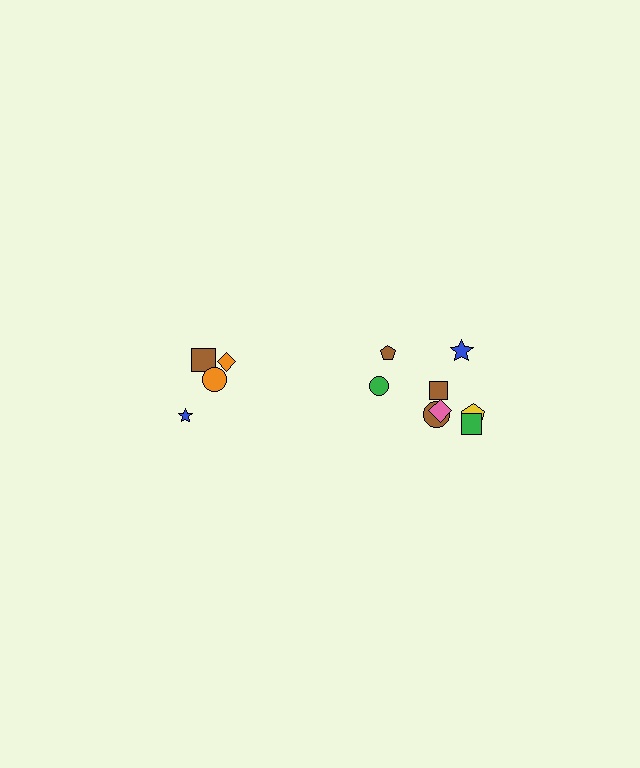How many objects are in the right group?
There are 8 objects.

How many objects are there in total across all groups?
There are 12 objects.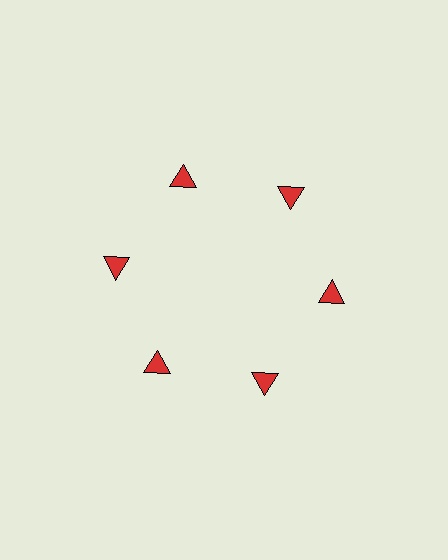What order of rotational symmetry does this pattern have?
This pattern has 6-fold rotational symmetry.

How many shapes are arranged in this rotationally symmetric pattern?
There are 6 shapes, arranged in 6 groups of 1.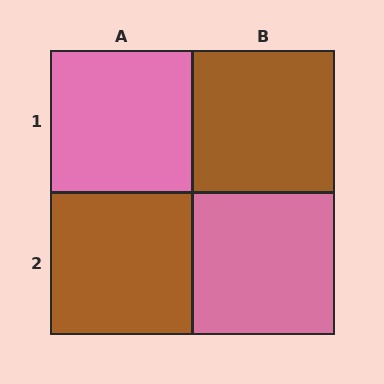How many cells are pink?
2 cells are pink.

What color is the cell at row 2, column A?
Brown.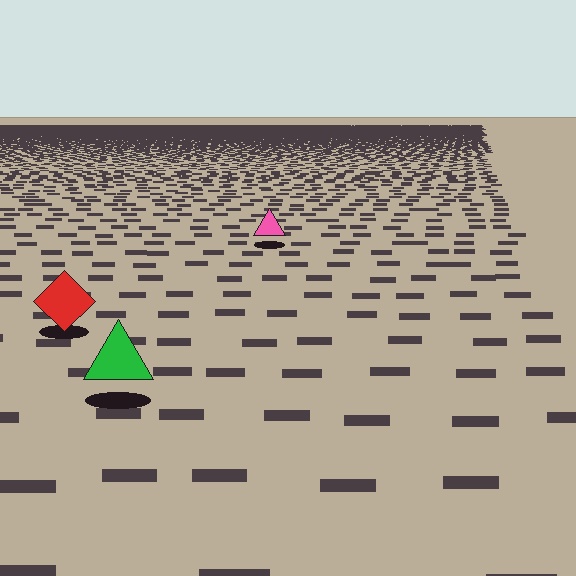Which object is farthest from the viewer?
The pink triangle is farthest from the viewer. It appears smaller and the ground texture around it is denser.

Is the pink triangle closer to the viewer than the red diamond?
No. The red diamond is closer — you can tell from the texture gradient: the ground texture is coarser near it.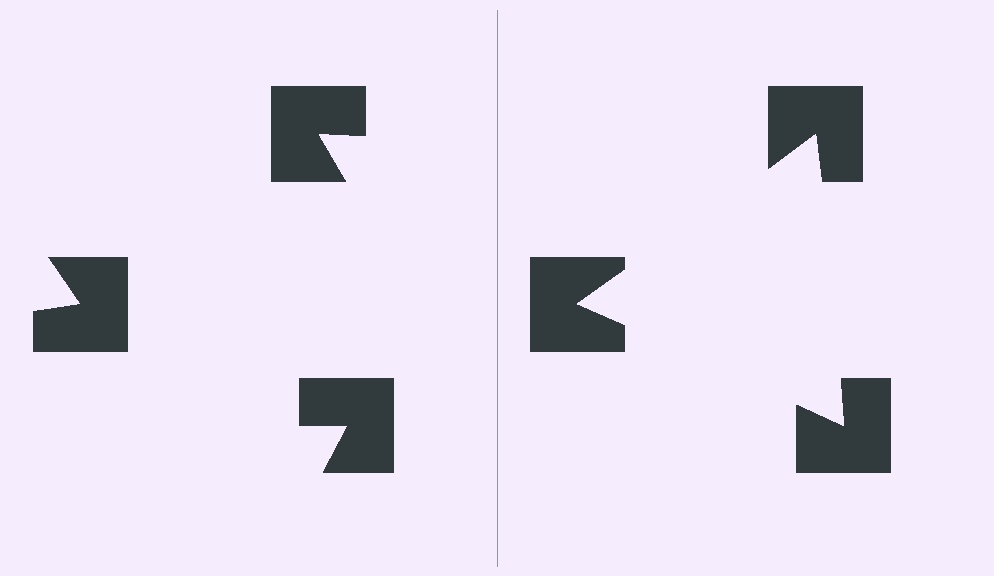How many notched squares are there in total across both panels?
6 — 3 on each side.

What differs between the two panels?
The notched squares are positioned identically on both sides; only the wedge orientations differ. On the right they align to a triangle; on the left they are misaligned.